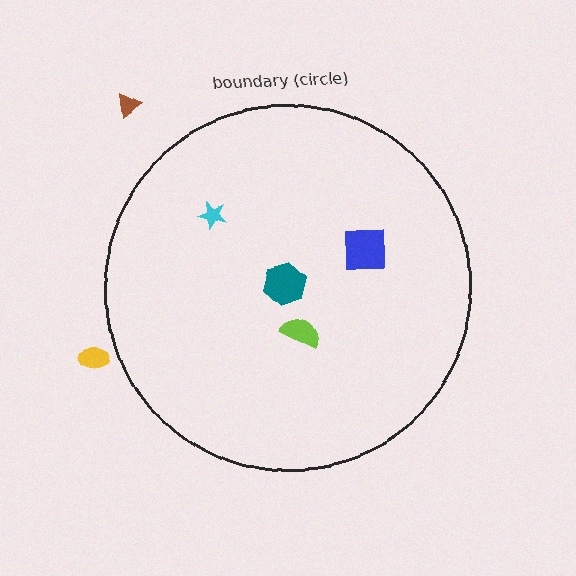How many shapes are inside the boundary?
4 inside, 2 outside.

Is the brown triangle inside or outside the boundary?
Outside.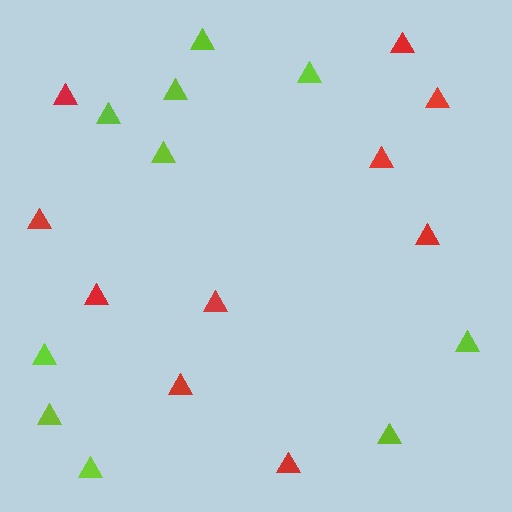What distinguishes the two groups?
There are 2 groups: one group of red triangles (10) and one group of lime triangles (10).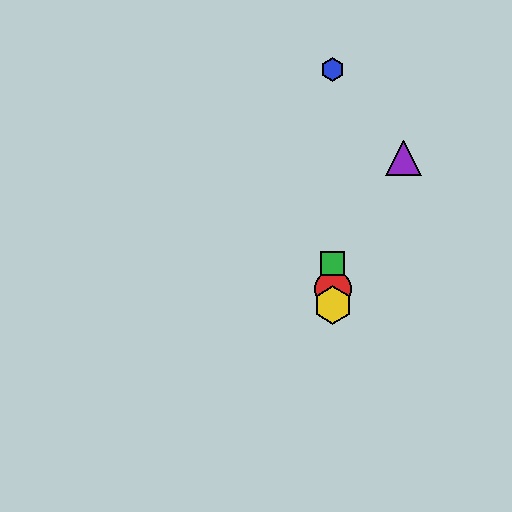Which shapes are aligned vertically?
The red circle, the blue hexagon, the green square, the yellow hexagon are aligned vertically.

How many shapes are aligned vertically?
4 shapes (the red circle, the blue hexagon, the green square, the yellow hexagon) are aligned vertically.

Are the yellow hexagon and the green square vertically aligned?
Yes, both are at x≈333.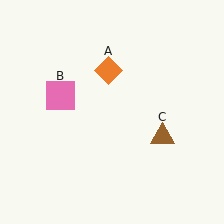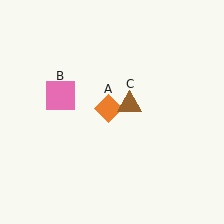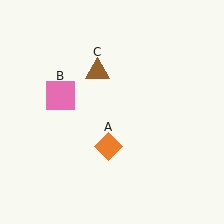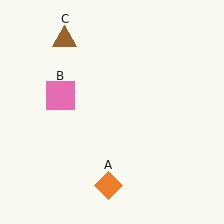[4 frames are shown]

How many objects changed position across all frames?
2 objects changed position: orange diamond (object A), brown triangle (object C).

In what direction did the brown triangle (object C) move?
The brown triangle (object C) moved up and to the left.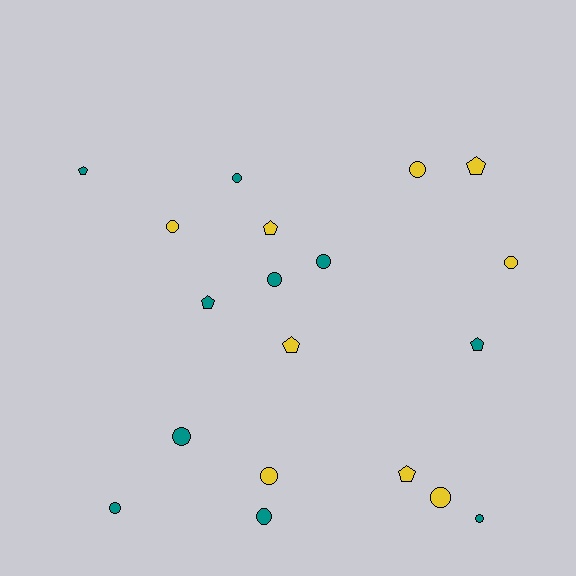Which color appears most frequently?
Teal, with 10 objects.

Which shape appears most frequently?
Circle, with 12 objects.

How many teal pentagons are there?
There are 3 teal pentagons.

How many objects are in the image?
There are 19 objects.